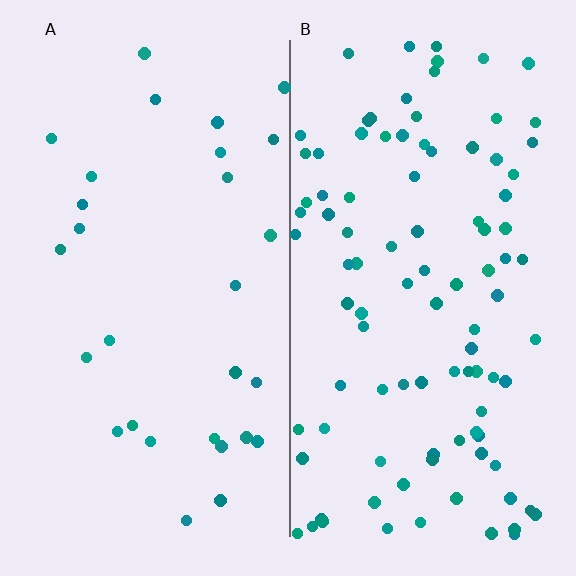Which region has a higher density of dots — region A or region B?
B (the right).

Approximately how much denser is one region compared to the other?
Approximately 3.4× — region B over region A.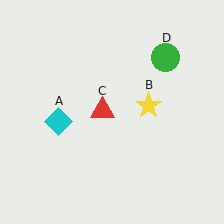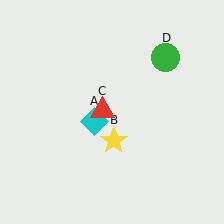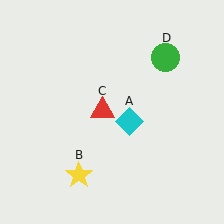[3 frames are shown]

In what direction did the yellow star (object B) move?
The yellow star (object B) moved down and to the left.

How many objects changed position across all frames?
2 objects changed position: cyan diamond (object A), yellow star (object B).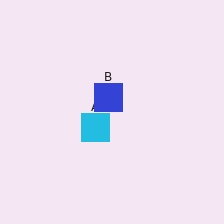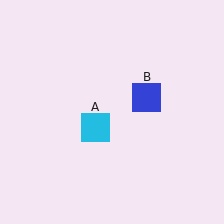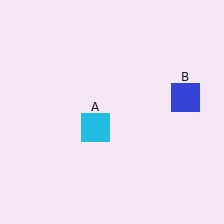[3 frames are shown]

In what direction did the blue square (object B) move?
The blue square (object B) moved right.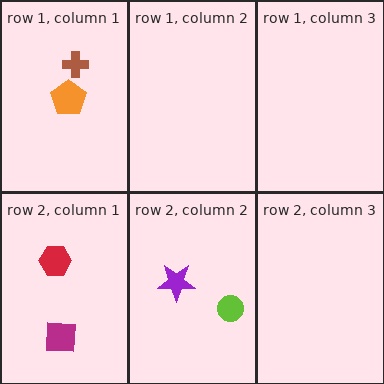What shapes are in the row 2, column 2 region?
The lime circle, the purple star.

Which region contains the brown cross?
The row 1, column 1 region.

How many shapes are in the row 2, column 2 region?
2.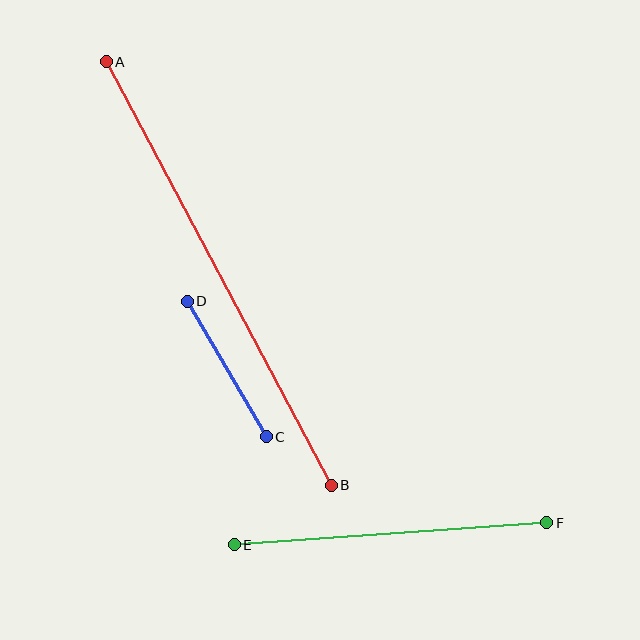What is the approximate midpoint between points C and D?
The midpoint is at approximately (227, 369) pixels.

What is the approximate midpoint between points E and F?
The midpoint is at approximately (390, 534) pixels.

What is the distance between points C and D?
The distance is approximately 157 pixels.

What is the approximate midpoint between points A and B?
The midpoint is at approximately (219, 273) pixels.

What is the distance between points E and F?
The distance is approximately 314 pixels.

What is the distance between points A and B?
The distance is approximately 479 pixels.